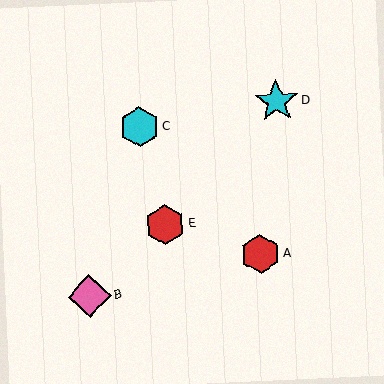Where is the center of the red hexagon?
The center of the red hexagon is at (165, 225).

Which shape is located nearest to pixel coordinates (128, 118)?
The cyan hexagon (labeled C) at (140, 127) is nearest to that location.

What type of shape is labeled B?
Shape B is a pink diamond.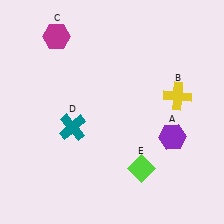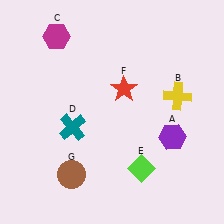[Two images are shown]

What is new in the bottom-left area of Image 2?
A brown circle (G) was added in the bottom-left area of Image 2.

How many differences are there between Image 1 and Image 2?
There are 2 differences between the two images.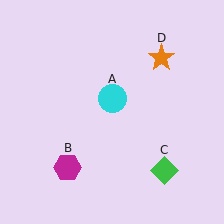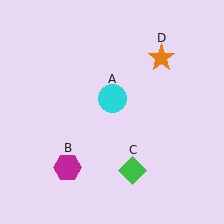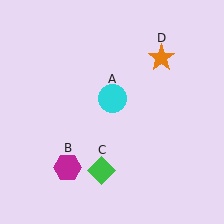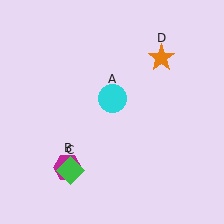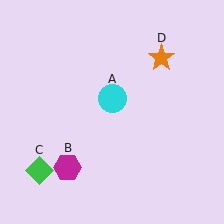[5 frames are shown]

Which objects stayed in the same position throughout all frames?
Cyan circle (object A) and magenta hexagon (object B) and orange star (object D) remained stationary.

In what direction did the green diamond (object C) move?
The green diamond (object C) moved left.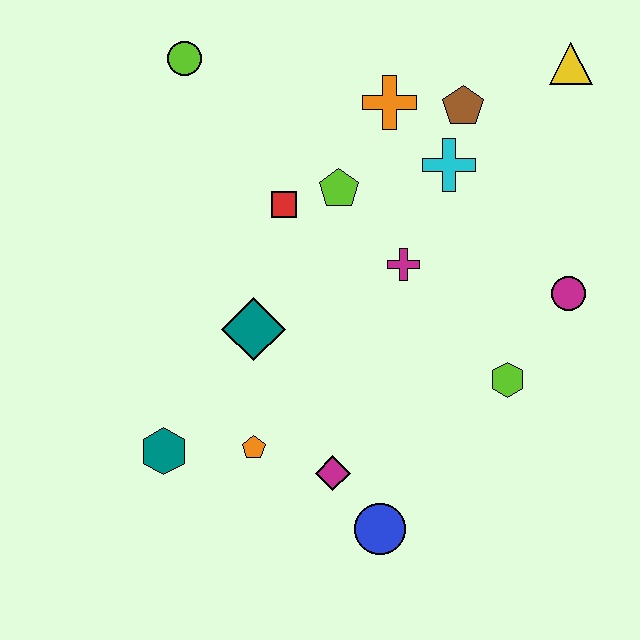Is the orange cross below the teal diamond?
No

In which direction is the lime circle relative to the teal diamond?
The lime circle is above the teal diamond.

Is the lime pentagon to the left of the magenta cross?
Yes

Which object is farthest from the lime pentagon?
The blue circle is farthest from the lime pentagon.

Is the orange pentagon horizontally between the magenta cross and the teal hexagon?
Yes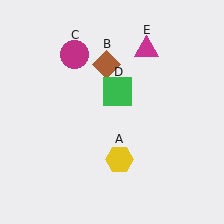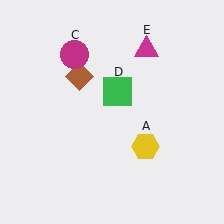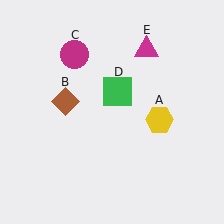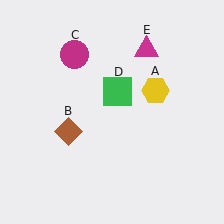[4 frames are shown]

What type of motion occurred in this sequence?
The yellow hexagon (object A), brown diamond (object B) rotated counterclockwise around the center of the scene.